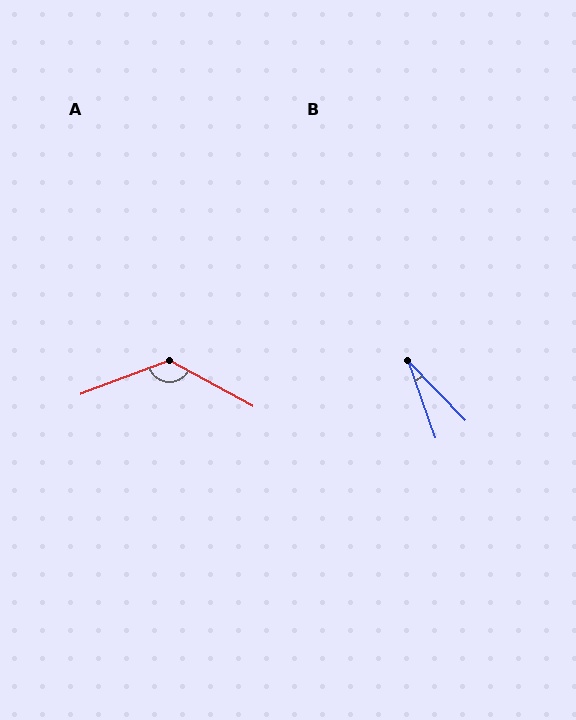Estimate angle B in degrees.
Approximately 24 degrees.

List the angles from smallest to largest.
B (24°), A (131°).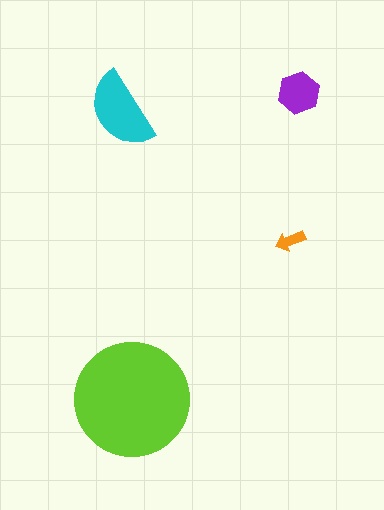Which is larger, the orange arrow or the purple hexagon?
The purple hexagon.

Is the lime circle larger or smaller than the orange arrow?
Larger.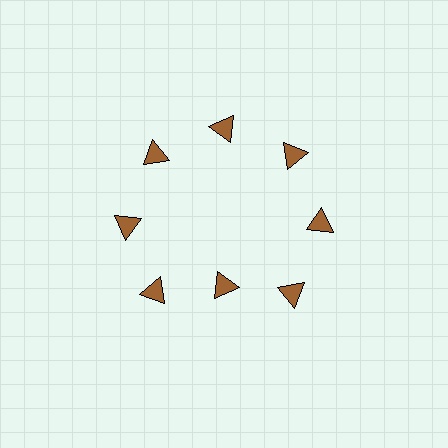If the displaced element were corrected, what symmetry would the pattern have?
It would have 8-fold rotational symmetry — the pattern would map onto itself every 45 degrees.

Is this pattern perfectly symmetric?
No. The 8 brown triangles are arranged in a ring, but one element near the 6 o'clock position is pulled inward toward the center, breaking the 8-fold rotational symmetry.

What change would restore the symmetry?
The symmetry would be restored by moving it outward, back onto the ring so that all 8 triangles sit at equal angles and equal distance from the center.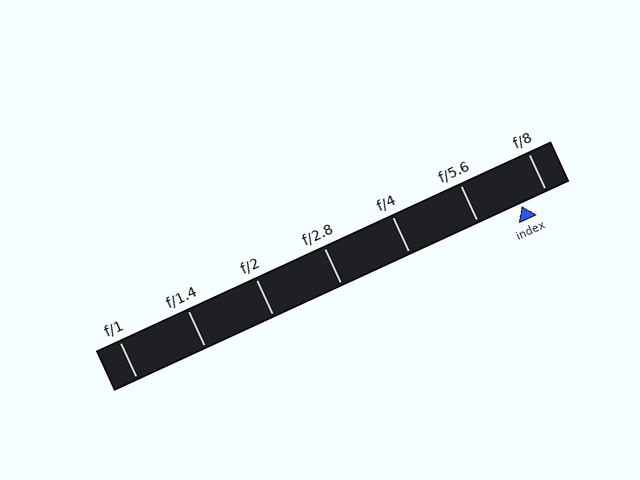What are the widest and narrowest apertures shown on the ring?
The widest aperture shown is f/1 and the narrowest is f/8.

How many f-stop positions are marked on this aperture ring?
There are 7 f-stop positions marked.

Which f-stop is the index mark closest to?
The index mark is closest to f/8.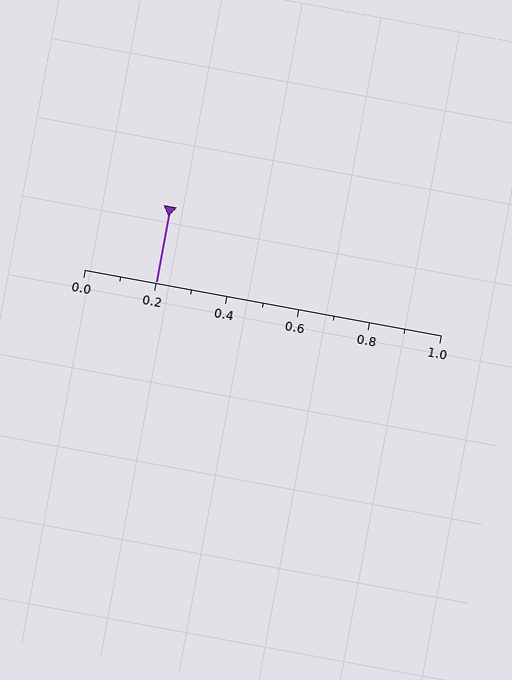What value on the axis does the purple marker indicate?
The marker indicates approximately 0.2.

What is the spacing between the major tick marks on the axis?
The major ticks are spaced 0.2 apart.